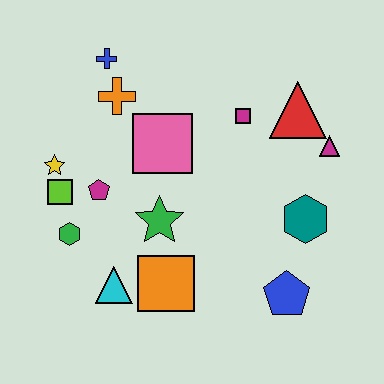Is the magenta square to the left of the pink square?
No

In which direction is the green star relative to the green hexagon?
The green star is to the right of the green hexagon.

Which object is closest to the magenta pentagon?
The lime square is closest to the magenta pentagon.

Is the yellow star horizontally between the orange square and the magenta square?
No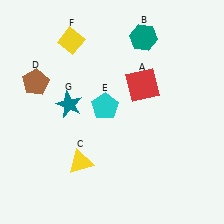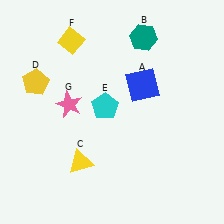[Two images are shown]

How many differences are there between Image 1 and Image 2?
There are 3 differences between the two images.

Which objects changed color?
A changed from red to blue. D changed from brown to yellow. G changed from teal to pink.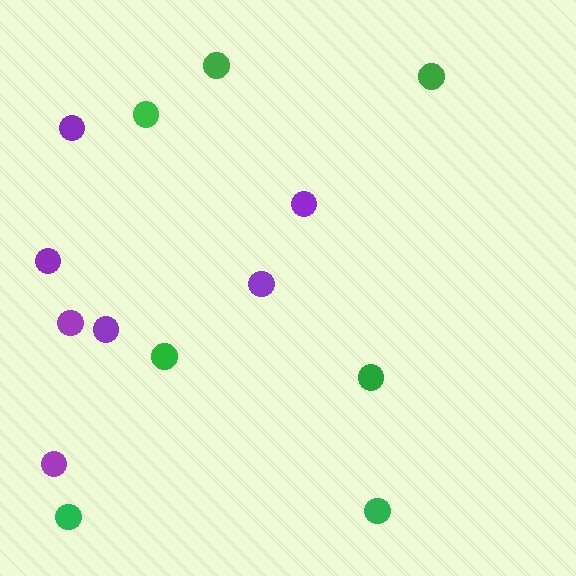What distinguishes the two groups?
There are 2 groups: one group of green circles (7) and one group of purple circles (7).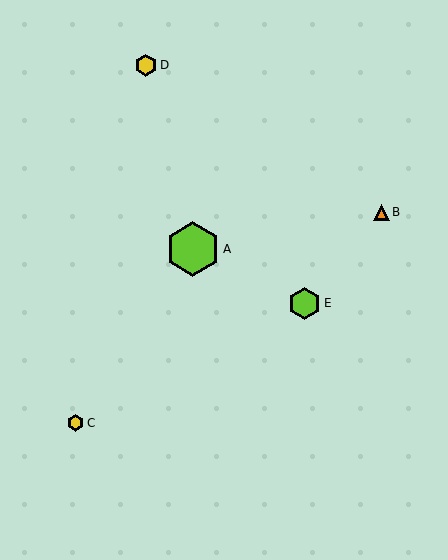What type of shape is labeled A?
Shape A is a lime hexagon.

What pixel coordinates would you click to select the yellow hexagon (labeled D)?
Click at (146, 65) to select the yellow hexagon D.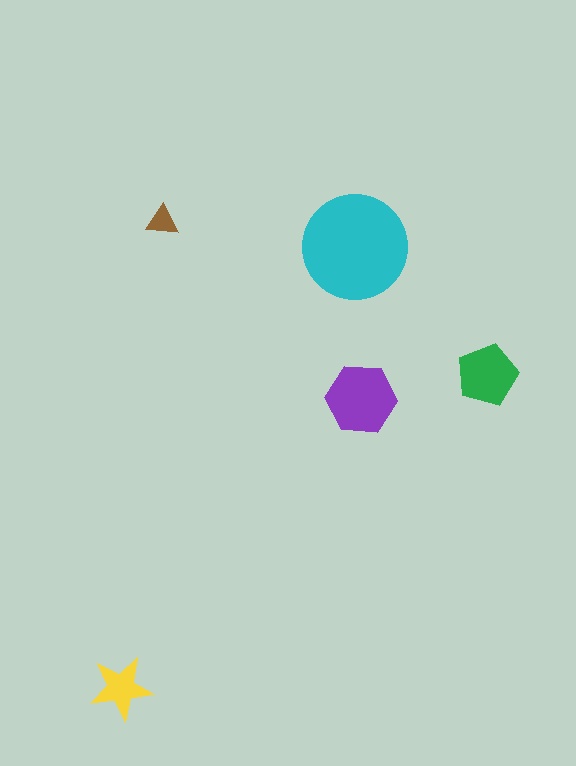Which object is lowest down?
The yellow star is bottommost.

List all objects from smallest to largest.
The brown triangle, the yellow star, the green pentagon, the purple hexagon, the cyan circle.